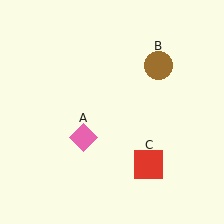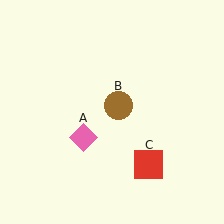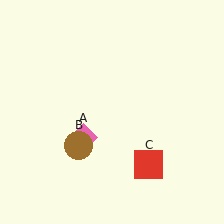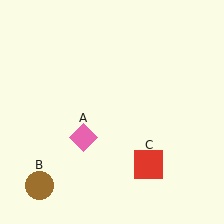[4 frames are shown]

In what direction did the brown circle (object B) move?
The brown circle (object B) moved down and to the left.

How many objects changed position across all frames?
1 object changed position: brown circle (object B).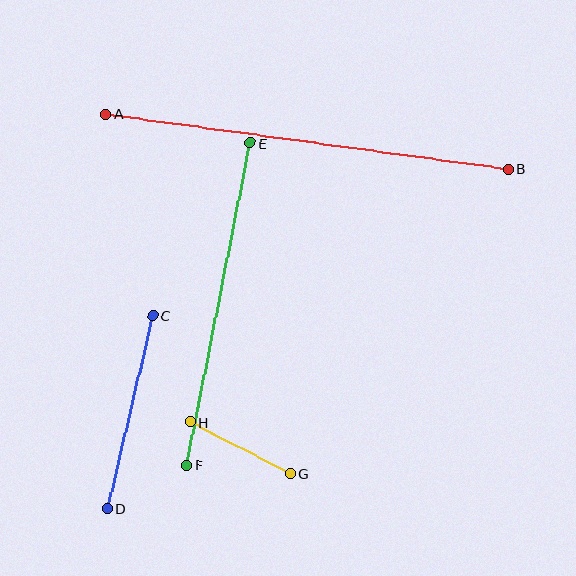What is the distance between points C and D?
The distance is approximately 198 pixels.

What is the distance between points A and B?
The distance is approximately 406 pixels.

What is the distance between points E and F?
The distance is approximately 329 pixels.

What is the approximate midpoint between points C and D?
The midpoint is at approximately (130, 412) pixels.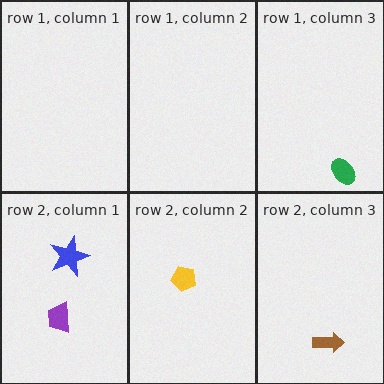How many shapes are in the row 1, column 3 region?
1.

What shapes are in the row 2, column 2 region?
The yellow pentagon.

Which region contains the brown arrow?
The row 2, column 3 region.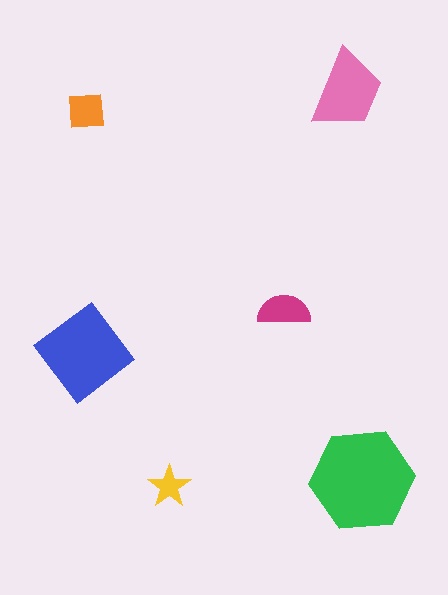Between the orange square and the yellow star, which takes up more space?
The orange square.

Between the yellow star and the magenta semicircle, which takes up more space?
The magenta semicircle.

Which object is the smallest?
The yellow star.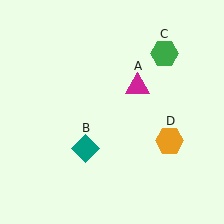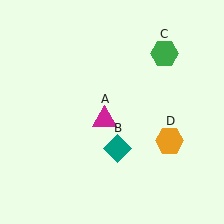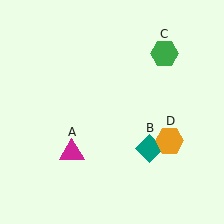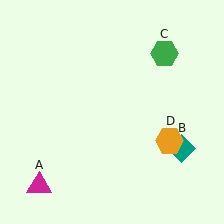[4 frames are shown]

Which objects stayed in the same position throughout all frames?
Green hexagon (object C) and orange hexagon (object D) remained stationary.